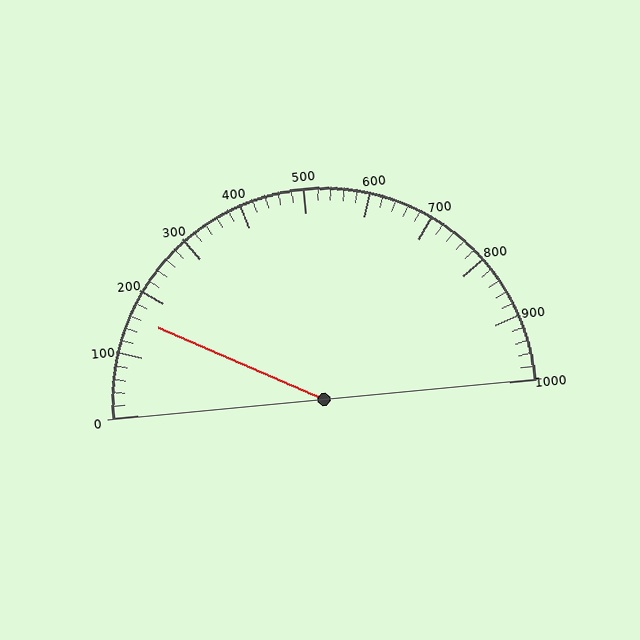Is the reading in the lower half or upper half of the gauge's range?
The reading is in the lower half of the range (0 to 1000).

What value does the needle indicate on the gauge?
The needle indicates approximately 160.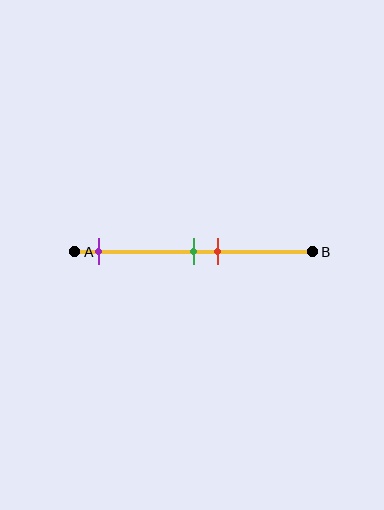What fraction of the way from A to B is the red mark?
The red mark is approximately 60% (0.6) of the way from A to B.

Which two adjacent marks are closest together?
The green and red marks are the closest adjacent pair.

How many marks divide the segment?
There are 3 marks dividing the segment.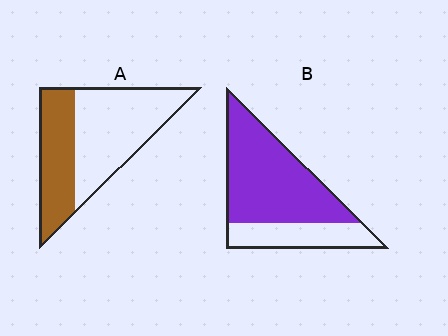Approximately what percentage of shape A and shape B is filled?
A is approximately 40% and B is approximately 70%.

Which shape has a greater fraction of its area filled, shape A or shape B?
Shape B.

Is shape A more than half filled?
No.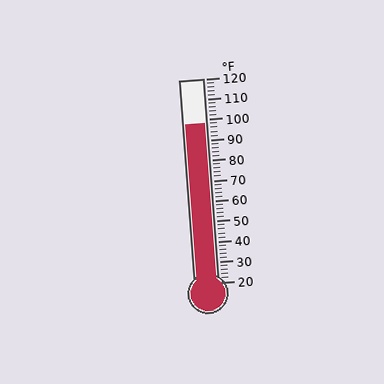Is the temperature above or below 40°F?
The temperature is above 40°F.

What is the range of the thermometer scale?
The thermometer scale ranges from 20°F to 120°F.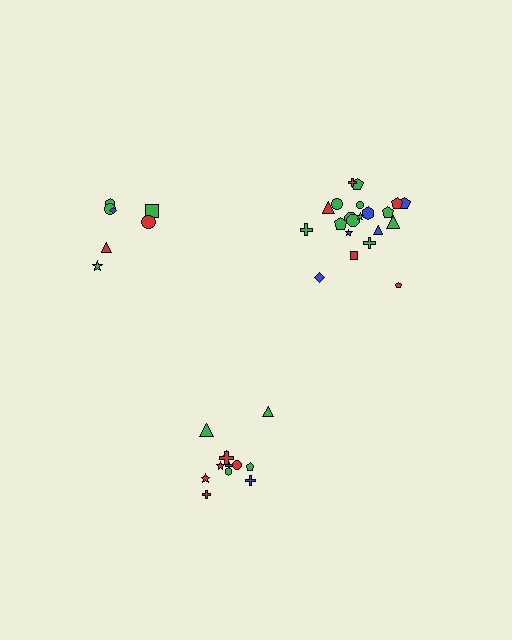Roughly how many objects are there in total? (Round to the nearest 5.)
Roughly 40 objects in total.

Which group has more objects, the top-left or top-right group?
The top-right group.